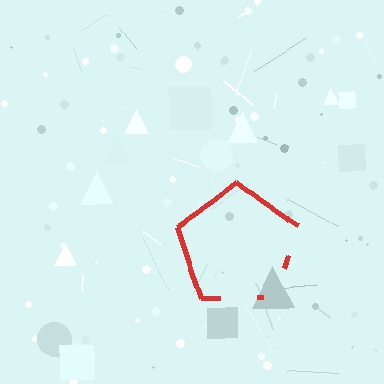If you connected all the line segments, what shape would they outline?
They would outline a pentagon.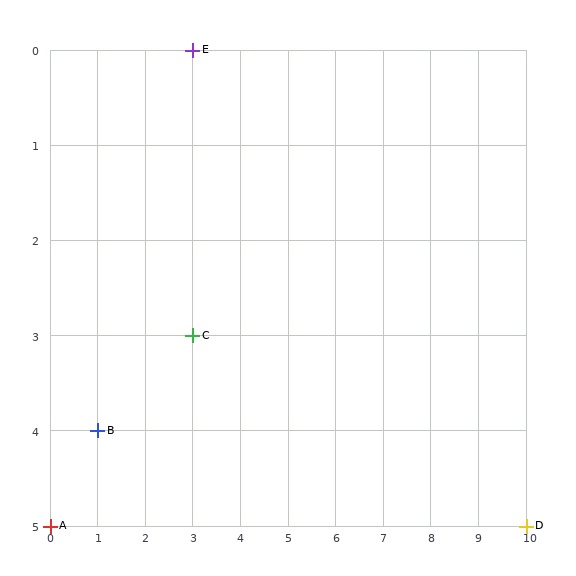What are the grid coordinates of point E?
Point E is at grid coordinates (3, 0).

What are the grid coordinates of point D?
Point D is at grid coordinates (10, 5).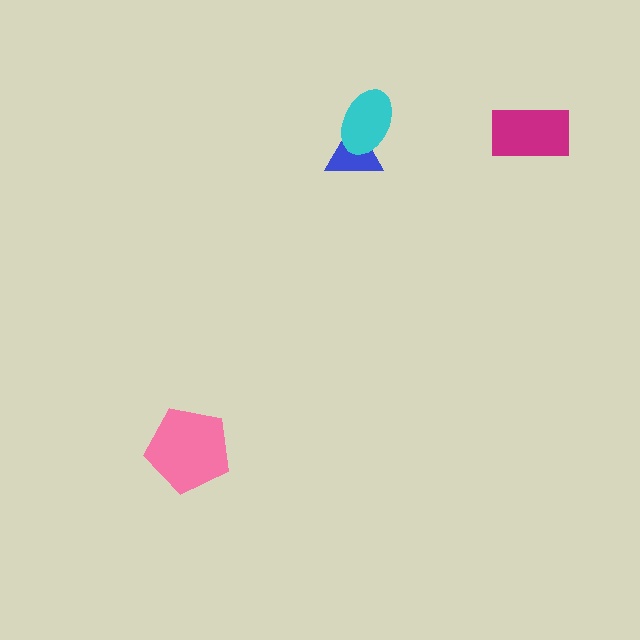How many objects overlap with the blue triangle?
1 object overlaps with the blue triangle.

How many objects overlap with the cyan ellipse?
1 object overlaps with the cyan ellipse.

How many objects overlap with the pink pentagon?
0 objects overlap with the pink pentagon.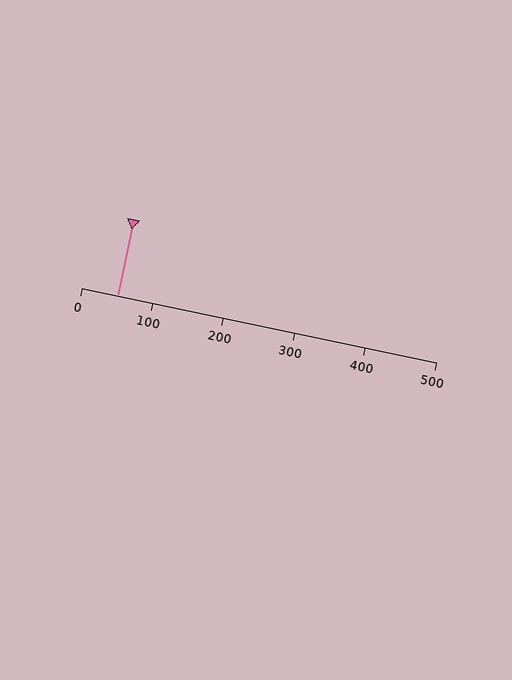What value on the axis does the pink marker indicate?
The marker indicates approximately 50.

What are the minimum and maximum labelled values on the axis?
The axis runs from 0 to 500.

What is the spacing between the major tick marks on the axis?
The major ticks are spaced 100 apart.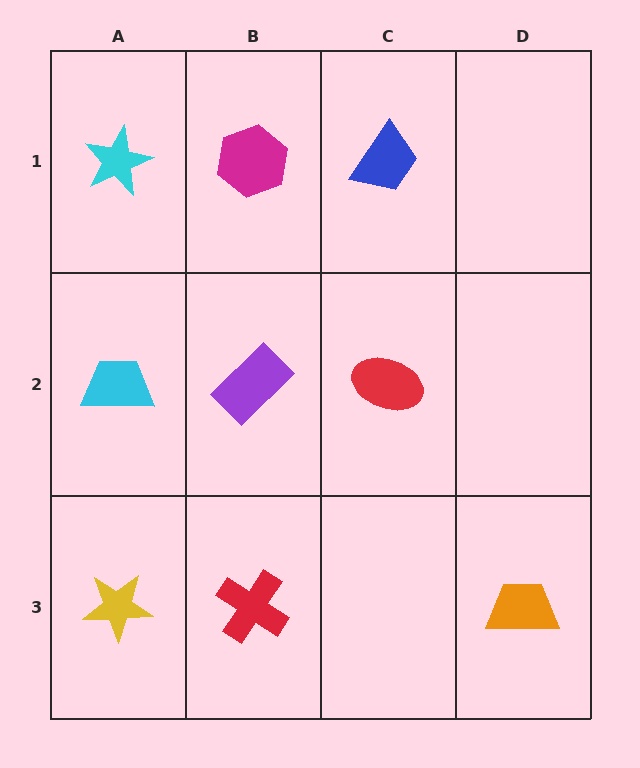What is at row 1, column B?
A magenta hexagon.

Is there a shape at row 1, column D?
No, that cell is empty.